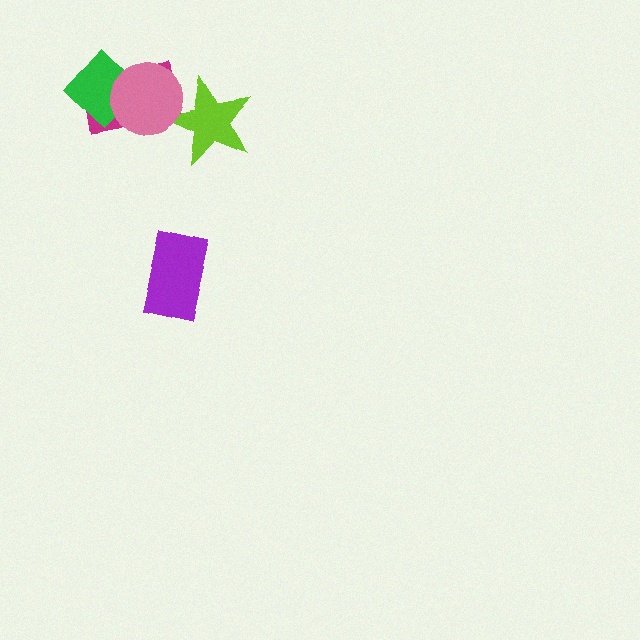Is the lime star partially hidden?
Yes, it is partially covered by another shape.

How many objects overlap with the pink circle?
3 objects overlap with the pink circle.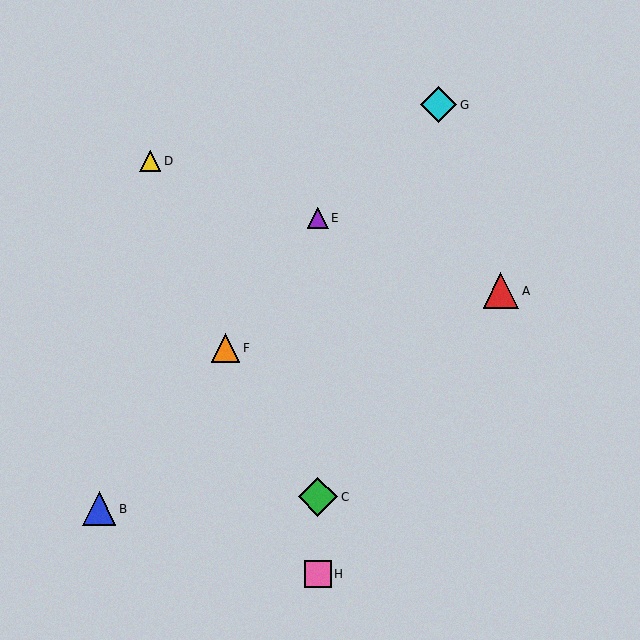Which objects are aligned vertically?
Objects C, E, H are aligned vertically.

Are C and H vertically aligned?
Yes, both are at x≈318.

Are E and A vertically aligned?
No, E is at x≈318 and A is at x≈501.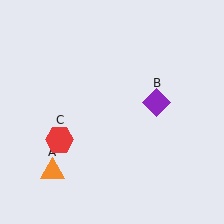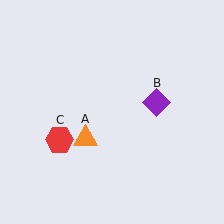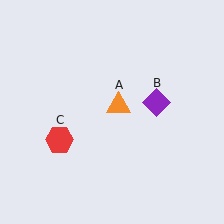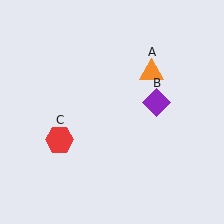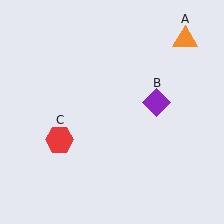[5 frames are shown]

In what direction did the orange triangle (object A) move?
The orange triangle (object A) moved up and to the right.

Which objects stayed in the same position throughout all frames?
Purple diamond (object B) and red hexagon (object C) remained stationary.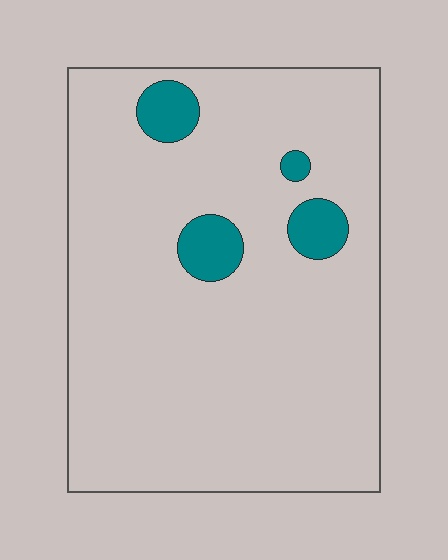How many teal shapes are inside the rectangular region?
4.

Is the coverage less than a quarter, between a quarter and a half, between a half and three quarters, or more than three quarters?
Less than a quarter.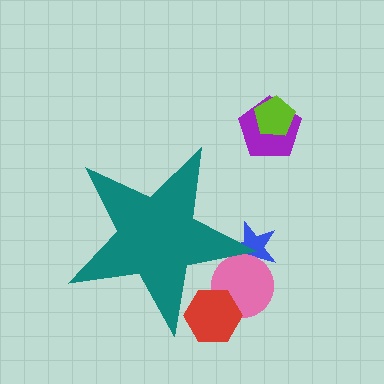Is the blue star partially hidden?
Yes, the blue star is partially hidden behind the teal star.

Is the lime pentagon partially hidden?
No, the lime pentagon is fully visible.